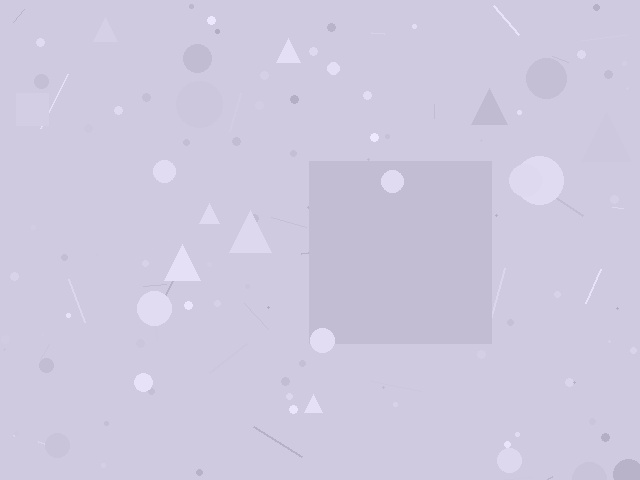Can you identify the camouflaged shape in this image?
The camouflaged shape is a square.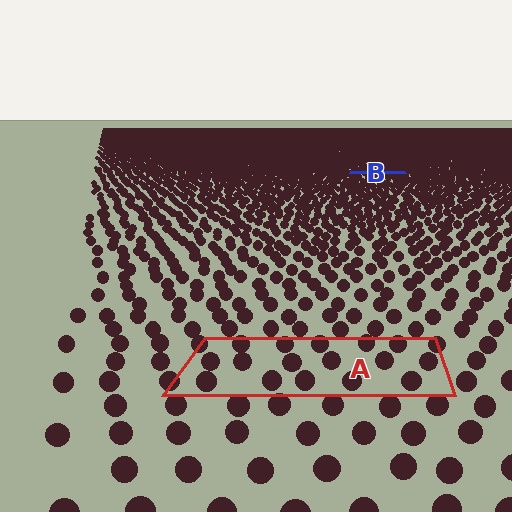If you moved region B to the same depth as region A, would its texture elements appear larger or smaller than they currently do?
They would appear larger. At a closer depth, the same texture elements are projected at a bigger on-screen size.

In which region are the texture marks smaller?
The texture marks are smaller in region B, because it is farther away.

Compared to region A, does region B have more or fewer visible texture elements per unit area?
Region B has more texture elements per unit area — they are packed more densely because it is farther away.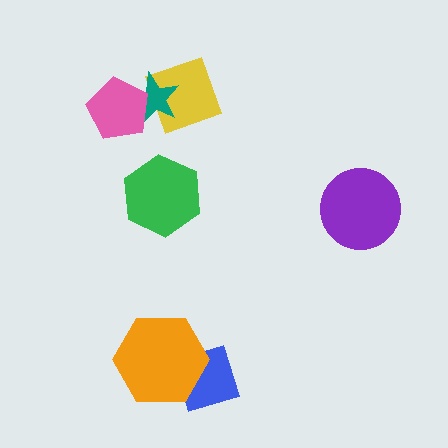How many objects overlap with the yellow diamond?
2 objects overlap with the yellow diamond.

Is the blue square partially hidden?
Yes, it is partially covered by another shape.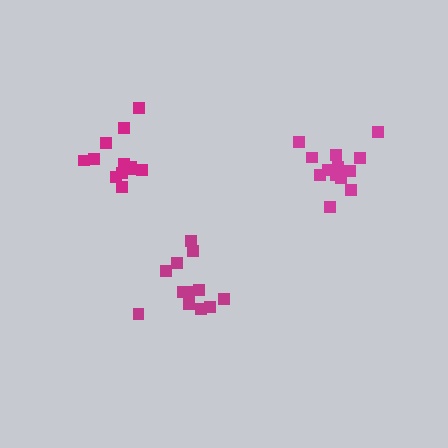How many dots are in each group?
Group 1: 13 dots, Group 2: 12 dots, Group 3: 12 dots (37 total).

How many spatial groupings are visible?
There are 3 spatial groupings.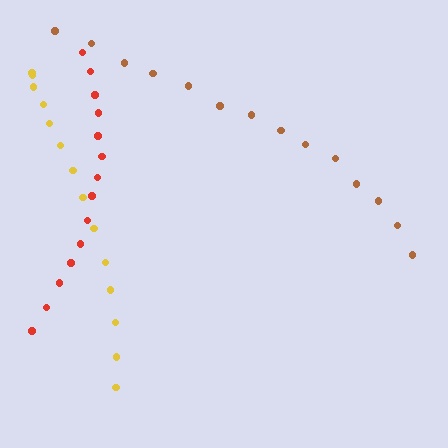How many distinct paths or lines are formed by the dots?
There are 3 distinct paths.